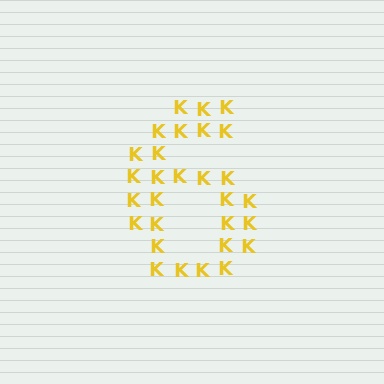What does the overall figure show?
The overall figure shows the digit 6.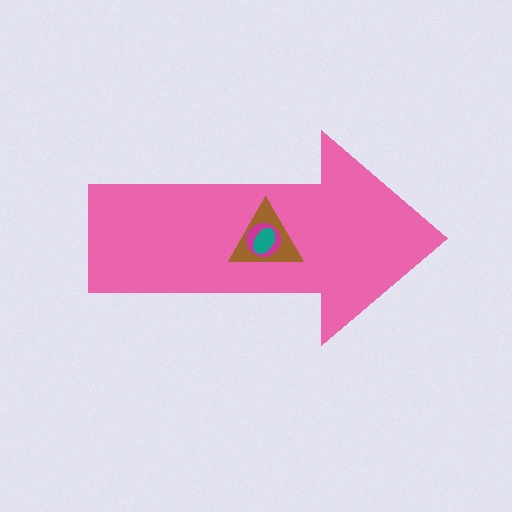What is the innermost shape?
The teal ellipse.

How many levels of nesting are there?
4.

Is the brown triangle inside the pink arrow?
Yes.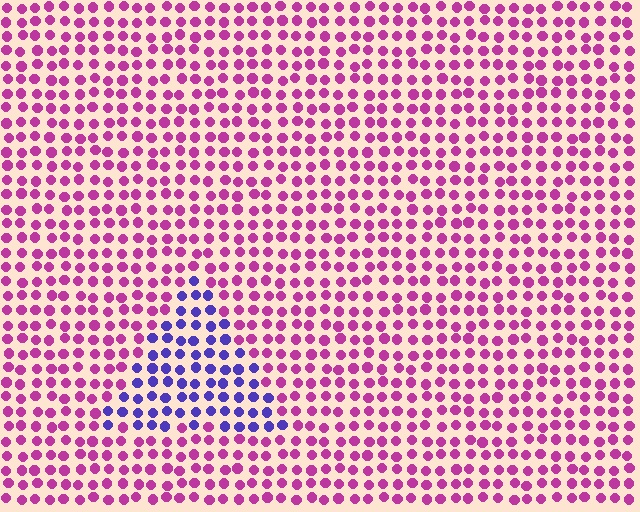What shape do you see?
I see a triangle.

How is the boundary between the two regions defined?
The boundary is defined purely by a slight shift in hue (about 63 degrees). Spacing, size, and orientation are identical on both sides.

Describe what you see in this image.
The image is filled with small magenta elements in a uniform arrangement. A triangle-shaped region is visible where the elements are tinted to a slightly different hue, forming a subtle color boundary.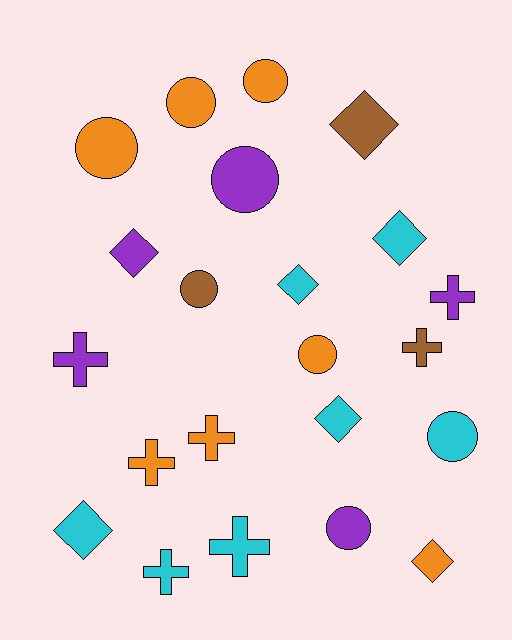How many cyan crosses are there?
There are 2 cyan crosses.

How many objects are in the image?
There are 22 objects.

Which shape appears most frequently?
Circle, with 8 objects.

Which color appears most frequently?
Orange, with 7 objects.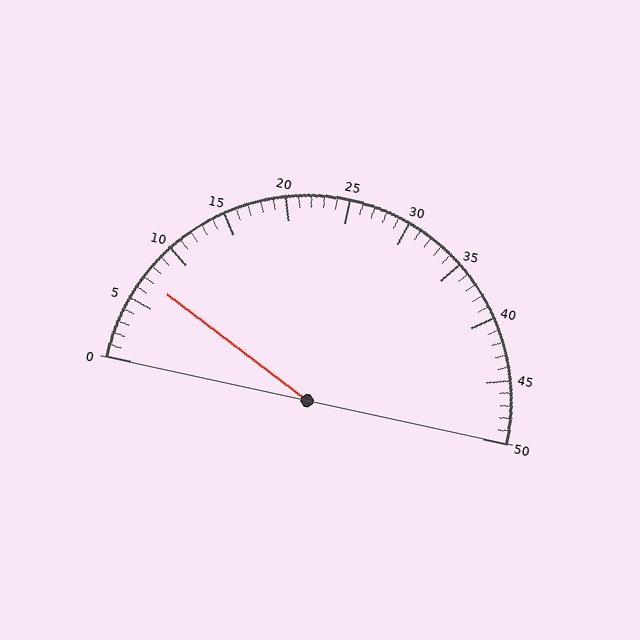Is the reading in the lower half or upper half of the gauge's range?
The reading is in the lower half of the range (0 to 50).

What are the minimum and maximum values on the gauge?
The gauge ranges from 0 to 50.